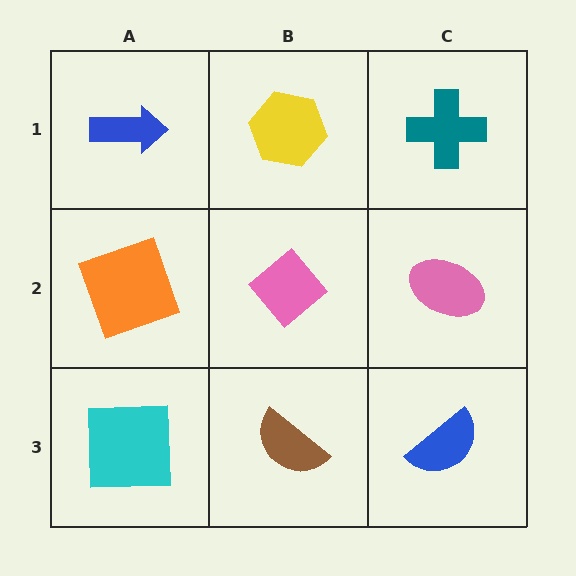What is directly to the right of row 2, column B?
A pink ellipse.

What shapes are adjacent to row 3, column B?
A pink diamond (row 2, column B), a cyan square (row 3, column A), a blue semicircle (row 3, column C).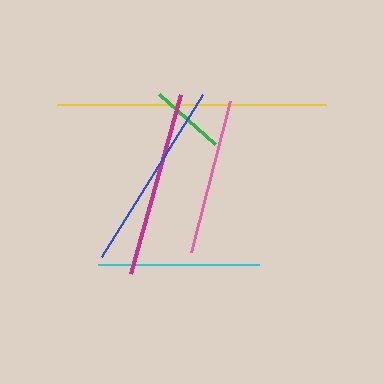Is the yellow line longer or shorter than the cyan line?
The yellow line is longer than the cyan line.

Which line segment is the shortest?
The green line is the shortest at approximately 75 pixels.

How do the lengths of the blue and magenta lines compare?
The blue and magenta lines are approximately the same length.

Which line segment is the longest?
The yellow line is the longest at approximately 269 pixels.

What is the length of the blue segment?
The blue segment is approximately 191 pixels long.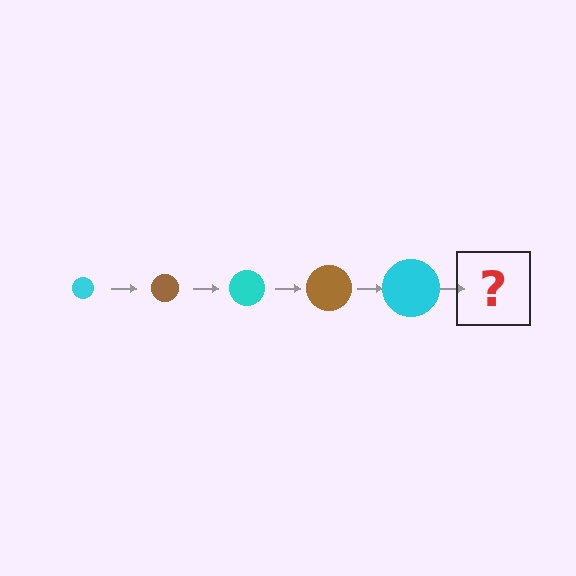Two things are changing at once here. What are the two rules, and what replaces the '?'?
The two rules are that the circle grows larger each step and the color cycles through cyan and brown. The '?' should be a brown circle, larger than the previous one.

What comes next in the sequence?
The next element should be a brown circle, larger than the previous one.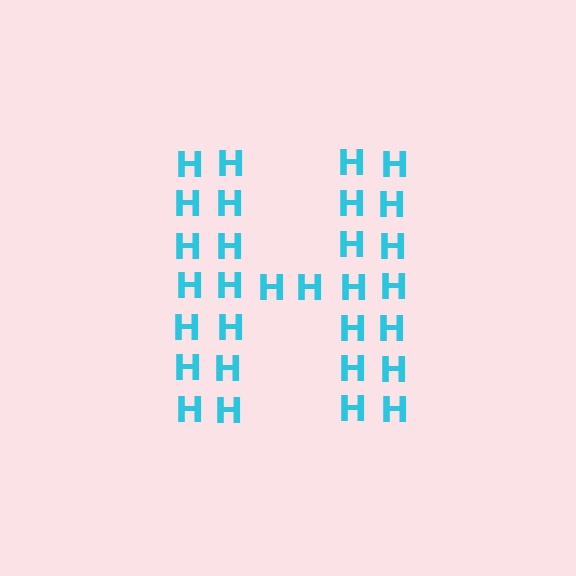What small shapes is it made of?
It is made of small letter H's.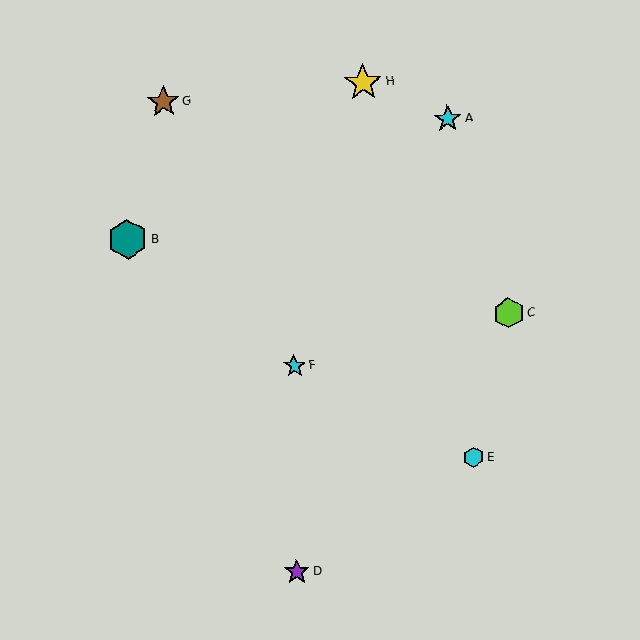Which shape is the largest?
The teal hexagon (labeled B) is the largest.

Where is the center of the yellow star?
The center of the yellow star is at (364, 83).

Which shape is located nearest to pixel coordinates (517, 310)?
The lime hexagon (labeled C) at (509, 313) is nearest to that location.